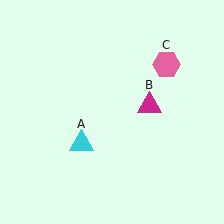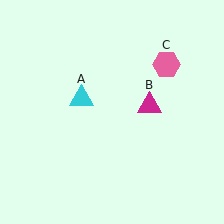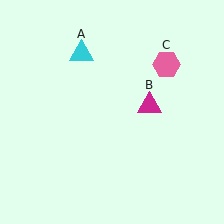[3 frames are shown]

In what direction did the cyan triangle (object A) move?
The cyan triangle (object A) moved up.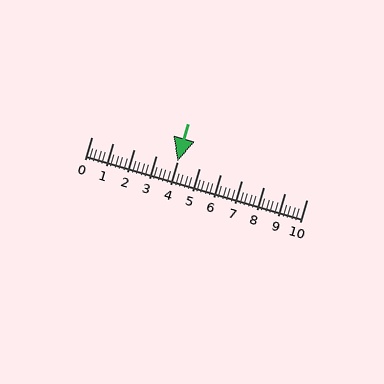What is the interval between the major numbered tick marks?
The major tick marks are spaced 1 units apart.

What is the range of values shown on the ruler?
The ruler shows values from 0 to 10.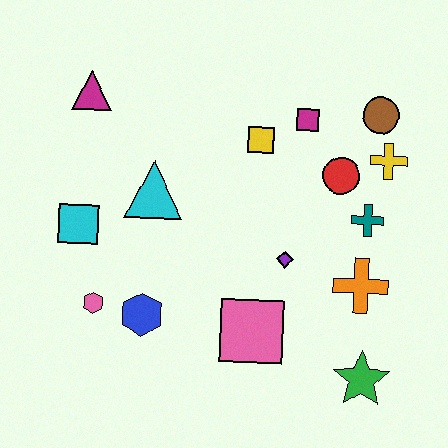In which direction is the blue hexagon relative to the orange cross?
The blue hexagon is to the left of the orange cross.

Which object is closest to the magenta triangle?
The cyan triangle is closest to the magenta triangle.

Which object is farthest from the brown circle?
The pink hexagon is farthest from the brown circle.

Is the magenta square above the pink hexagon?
Yes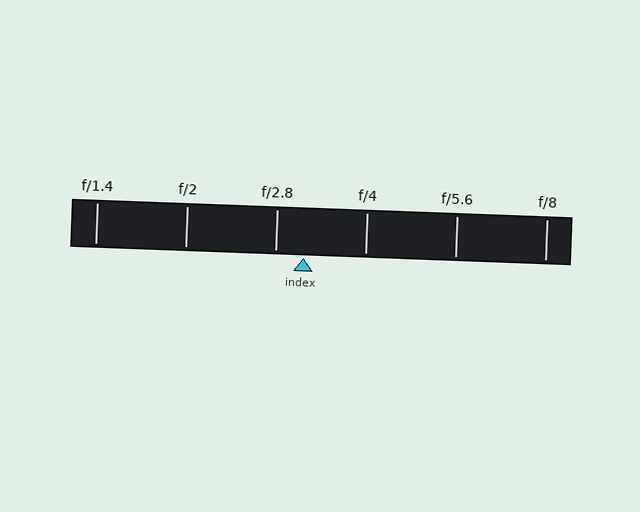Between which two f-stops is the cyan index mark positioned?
The index mark is between f/2.8 and f/4.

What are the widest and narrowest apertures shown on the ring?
The widest aperture shown is f/1.4 and the narrowest is f/8.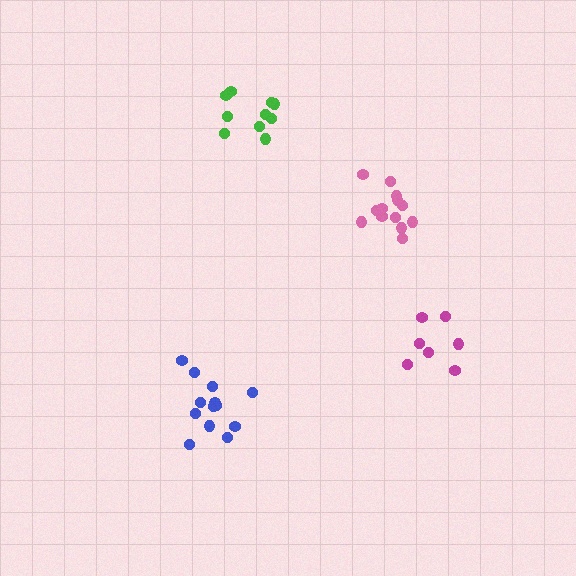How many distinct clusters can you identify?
There are 4 distinct clusters.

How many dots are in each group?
Group 1: 13 dots, Group 2: 10 dots, Group 3: 13 dots, Group 4: 7 dots (43 total).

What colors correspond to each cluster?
The clusters are colored: blue, green, pink, magenta.